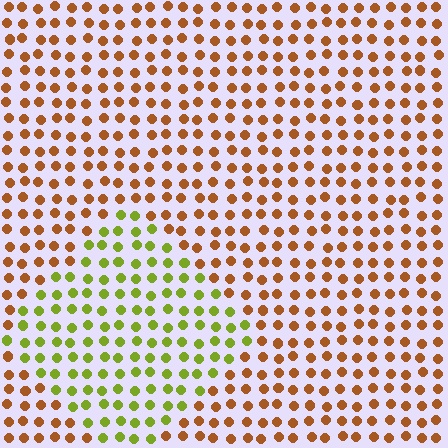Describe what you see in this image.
The image is filled with small brown elements in a uniform arrangement. A diamond-shaped region is visible where the elements are tinted to a slightly different hue, forming a subtle color boundary.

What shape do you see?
I see a diamond.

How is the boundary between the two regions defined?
The boundary is defined purely by a slight shift in hue (about 56 degrees). Spacing, size, and orientation are identical on both sides.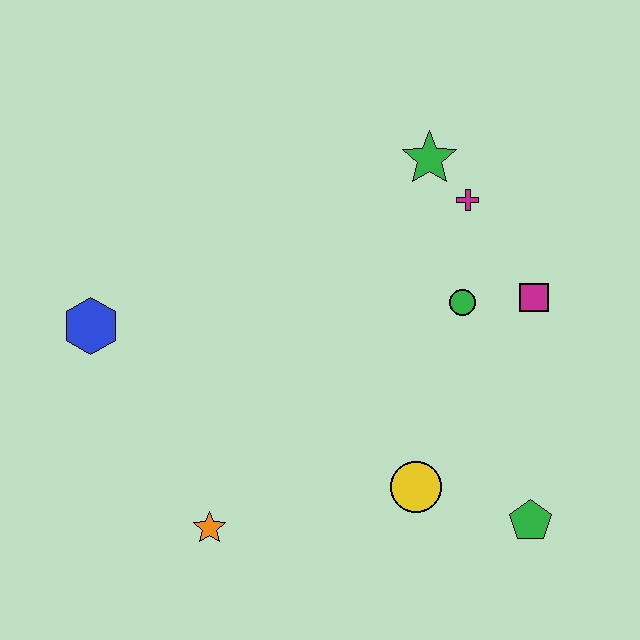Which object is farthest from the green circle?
The blue hexagon is farthest from the green circle.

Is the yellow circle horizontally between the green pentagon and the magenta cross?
No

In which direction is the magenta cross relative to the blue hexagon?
The magenta cross is to the right of the blue hexagon.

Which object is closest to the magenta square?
The green circle is closest to the magenta square.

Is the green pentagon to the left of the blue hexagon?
No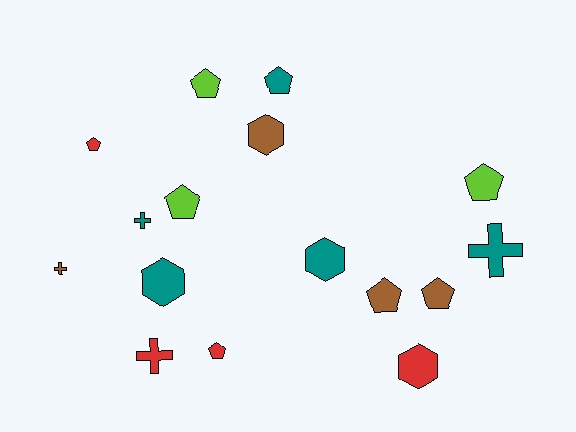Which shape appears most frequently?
Pentagon, with 8 objects.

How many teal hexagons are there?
There are 2 teal hexagons.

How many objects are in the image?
There are 16 objects.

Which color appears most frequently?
Teal, with 5 objects.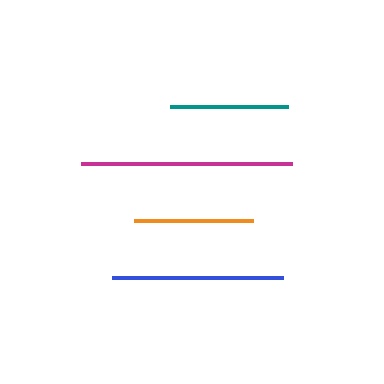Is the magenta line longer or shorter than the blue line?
The magenta line is longer than the blue line.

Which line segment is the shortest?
The teal line is the shortest at approximately 119 pixels.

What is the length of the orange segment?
The orange segment is approximately 119 pixels long.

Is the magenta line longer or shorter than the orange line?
The magenta line is longer than the orange line.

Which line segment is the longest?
The magenta line is the longest at approximately 212 pixels.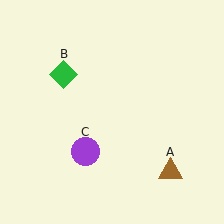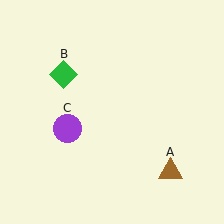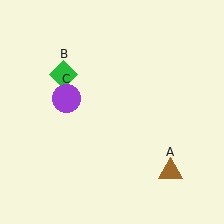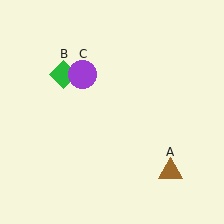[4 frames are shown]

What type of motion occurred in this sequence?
The purple circle (object C) rotated clockwise around the center of the scene.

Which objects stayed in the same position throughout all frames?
Brown triangle (object A) and green diamond (object B) remained stationary.